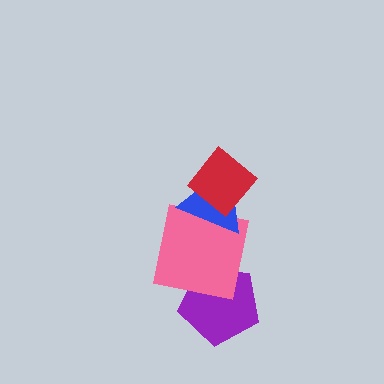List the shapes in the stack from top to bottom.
From top to bottom: the red diamond, the blue triangle, the pink square, the purple pentagon.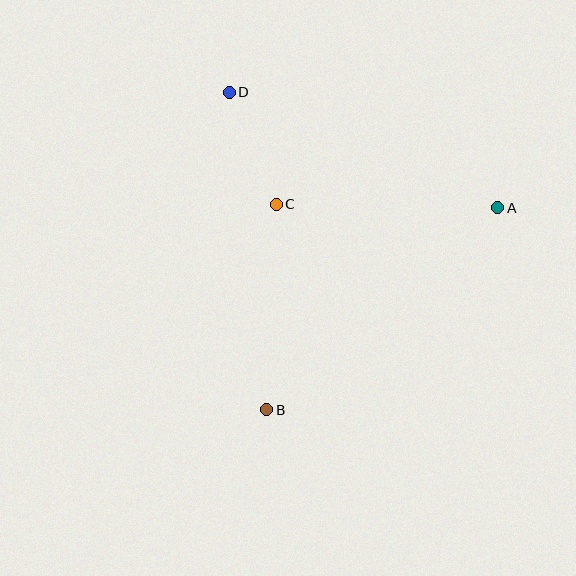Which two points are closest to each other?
Points C and D are closest to each other.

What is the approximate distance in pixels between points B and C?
The distance between B and C is approximately 206 pixels.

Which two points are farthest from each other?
Points B and D are farthest from each other.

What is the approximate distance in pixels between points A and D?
The distance between A and D is approximately 292 pixels.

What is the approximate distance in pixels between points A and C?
The distance between A and C is approximately 221 pixels.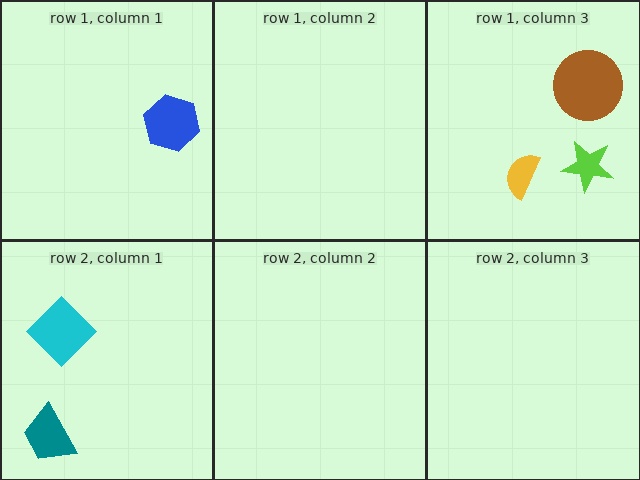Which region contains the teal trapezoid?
The row 2, column 1 region.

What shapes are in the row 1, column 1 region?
The blue hexagon.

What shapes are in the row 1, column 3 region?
The lime star, the brown circle, the yellow semicircle.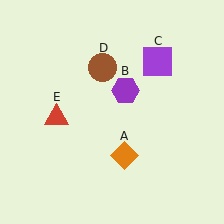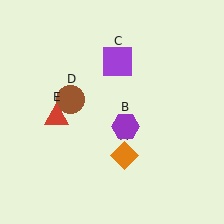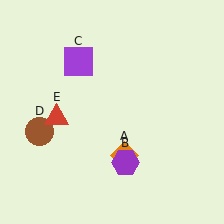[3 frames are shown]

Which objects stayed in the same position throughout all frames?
Orange diamond (object A) and red triangle (object E) remained stationary.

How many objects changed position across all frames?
3 objects changed position: purple hexagon (object B), purple square (object C), brown circle (object D).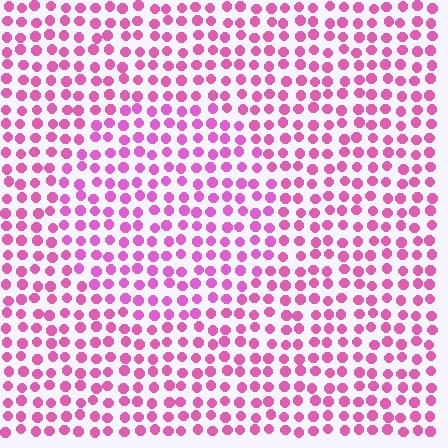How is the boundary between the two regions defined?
The boundary is defined purely by a slight shift in hue (about 15 degrees). Spacing, size, and orientation are identical on both sides.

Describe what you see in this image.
The image is filled with small pink elements in a uniform arrangement. A circle-shaped region is visible where the elements are tinted to a slightly different hue, forming a subtle color boundary.